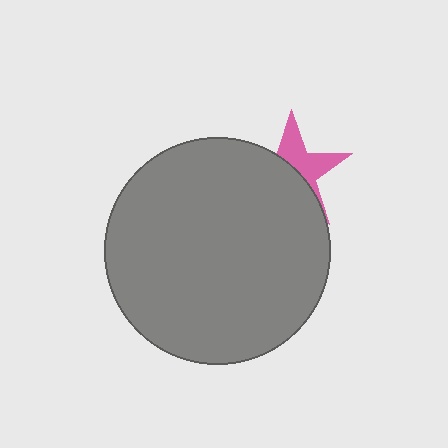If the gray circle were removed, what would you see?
You would see the complete pink star.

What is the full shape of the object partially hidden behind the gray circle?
The partially hidden object is a pink star.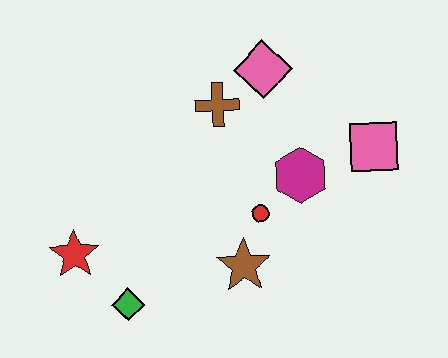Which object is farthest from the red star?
The pink square is farthest from the red star.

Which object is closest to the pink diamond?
The brown cross is closest to the pink diamond.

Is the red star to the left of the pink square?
Yes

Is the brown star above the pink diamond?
No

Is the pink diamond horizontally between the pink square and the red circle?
Yes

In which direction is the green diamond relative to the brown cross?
The green diamond is below the brown cross.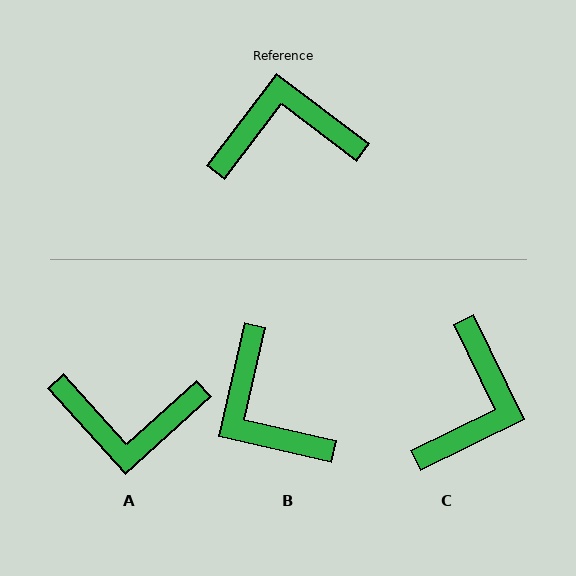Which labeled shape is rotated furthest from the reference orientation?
A, about 169 degrees away.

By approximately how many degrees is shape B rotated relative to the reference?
Approximately 114 degrees counter-clockwise.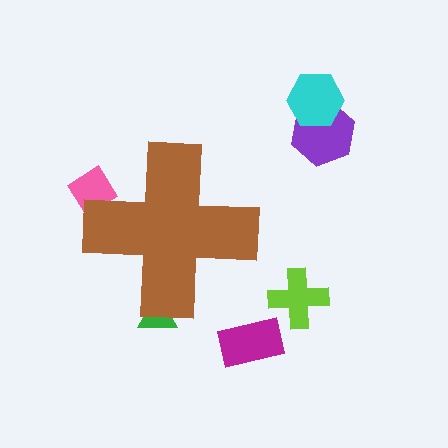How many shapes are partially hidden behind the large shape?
2 shapes are partially hidden.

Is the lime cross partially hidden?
No, the lime cross is fully visible.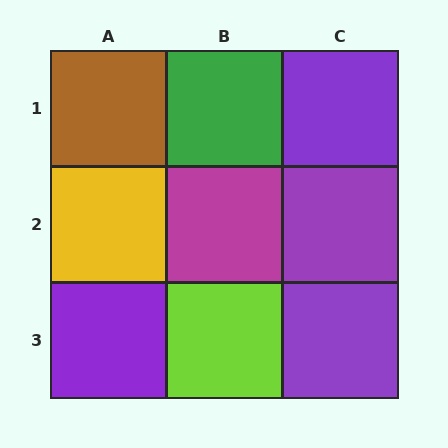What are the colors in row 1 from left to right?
Brown, green, purple.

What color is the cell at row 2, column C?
Purple.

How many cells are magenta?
1 cell is magenta.